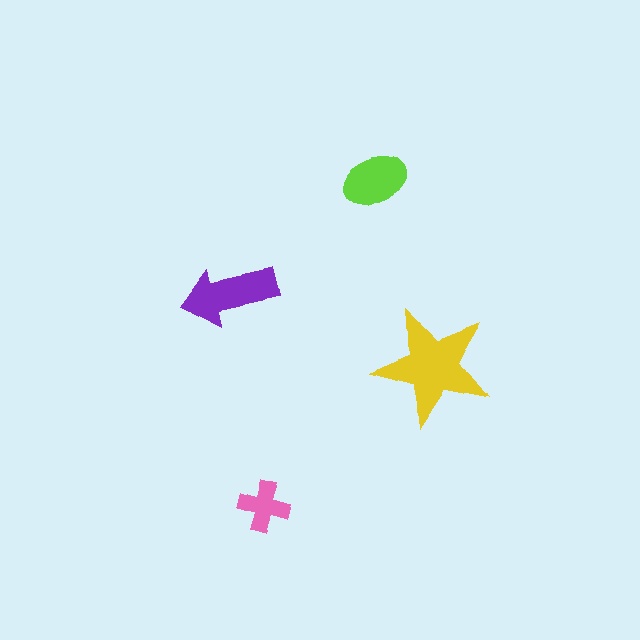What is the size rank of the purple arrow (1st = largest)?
2nd.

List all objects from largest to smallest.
The yellow star, the purple arrow, the lime ellipse, the pink cross.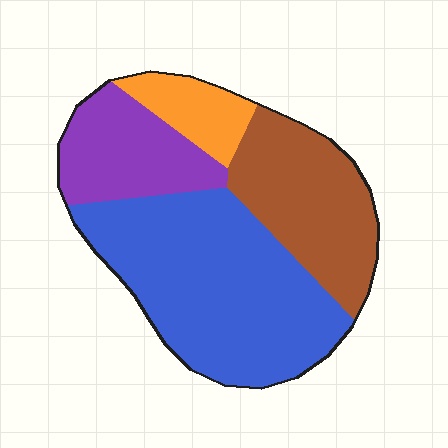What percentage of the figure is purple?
Purple covers around 20% of the figure.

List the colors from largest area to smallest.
From largest to smallest: blue, brown, purple, orange.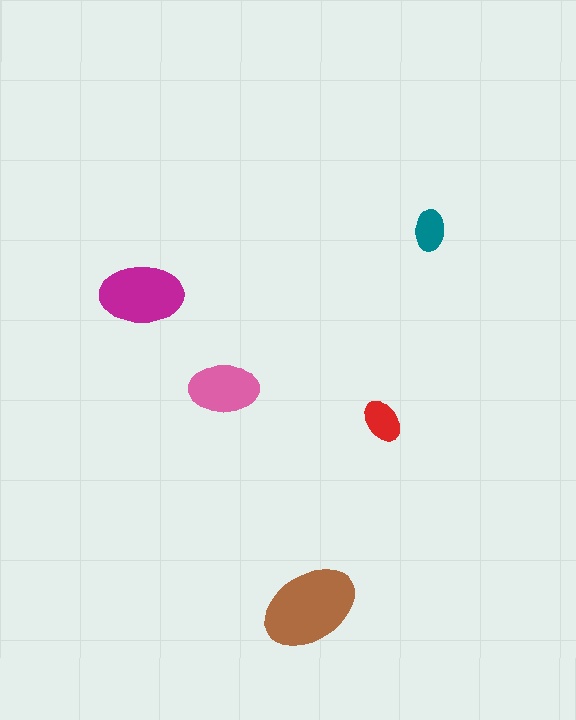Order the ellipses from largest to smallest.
the brown one, the magenta one, the pink one, the red one, the teal one.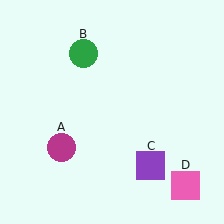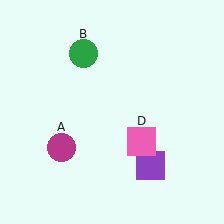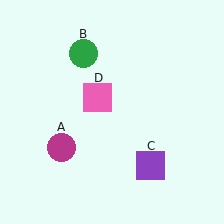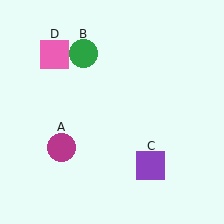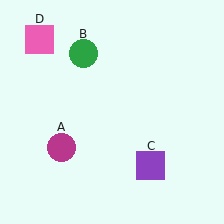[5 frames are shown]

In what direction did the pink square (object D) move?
The pink square (object D) moved up and to the left.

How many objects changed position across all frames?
1 object changed position: pink square (object D).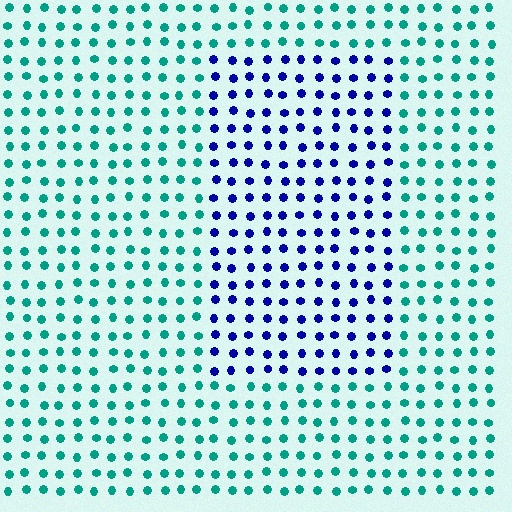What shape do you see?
I see a rectangle.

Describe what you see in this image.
The image is filled with small teal elements in a uniform arrangement. A rectangle-shaped region is visible where the elements are tinted to a slightly different hue, forming a subtle color boundary.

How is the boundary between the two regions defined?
The boundary is defined purely by a slight shift in hue (about 68 degrees). Spacing, size, and orientation are identical on both sides.